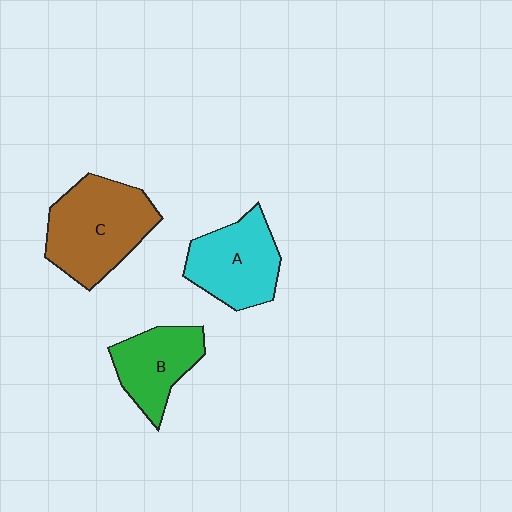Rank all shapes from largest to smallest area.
From largest to smallest: C (brown), A (cyan), B (green).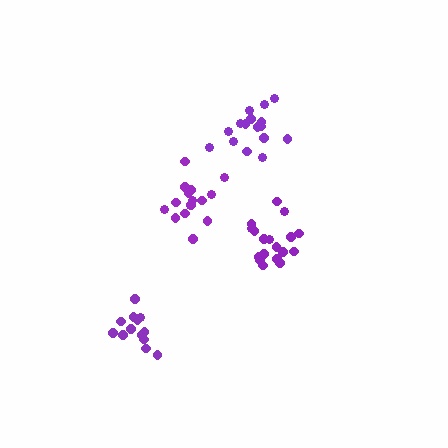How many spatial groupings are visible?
There are 4 spatial groupings.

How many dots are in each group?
Group 1: 16 dots, Group 2: 17 dots, Group 3: 18 dots, Group 4: 13 dots (64 total).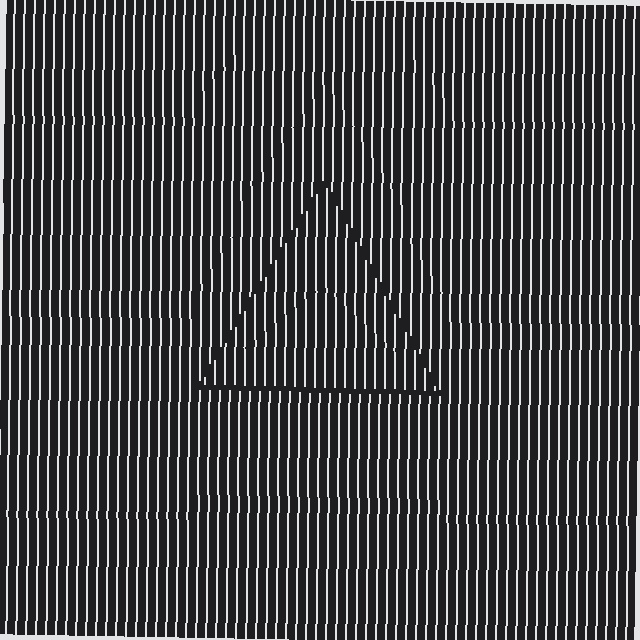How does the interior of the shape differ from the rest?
The interior of the shape contains the same grating, shifted by half a period — the contour is defined by the phase discontinuity where line-ends from the inner and outer gratings abut.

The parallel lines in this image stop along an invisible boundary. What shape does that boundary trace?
An illusory triangle. The interior of the shape contains the same grating, shifted by half a period — the contour is defined by the phase discontinuity where line-ends from the inner and outer gratings abut.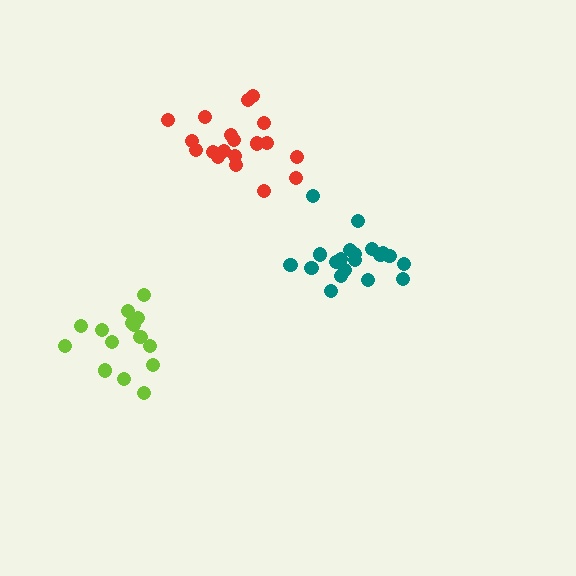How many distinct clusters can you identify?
There are 3 distinct clusters.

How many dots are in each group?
Group 1: 19 dots, Group 2: 15 dots, Group 3: 20 dots (54 total).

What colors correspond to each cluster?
The clusters are colored: red, lime, teal.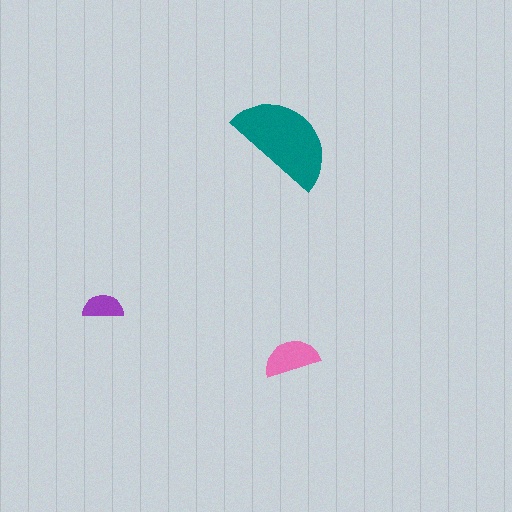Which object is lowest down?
The pink semicircle is bottommost.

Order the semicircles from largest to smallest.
the teal one, the pink one, the purple one.